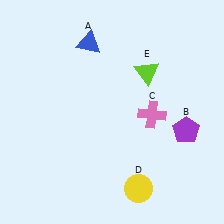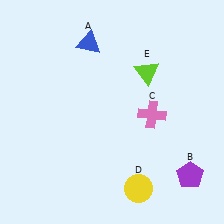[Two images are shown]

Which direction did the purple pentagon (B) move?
The purple pentagon (B) moved down.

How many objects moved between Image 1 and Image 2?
1 object moved between the two images.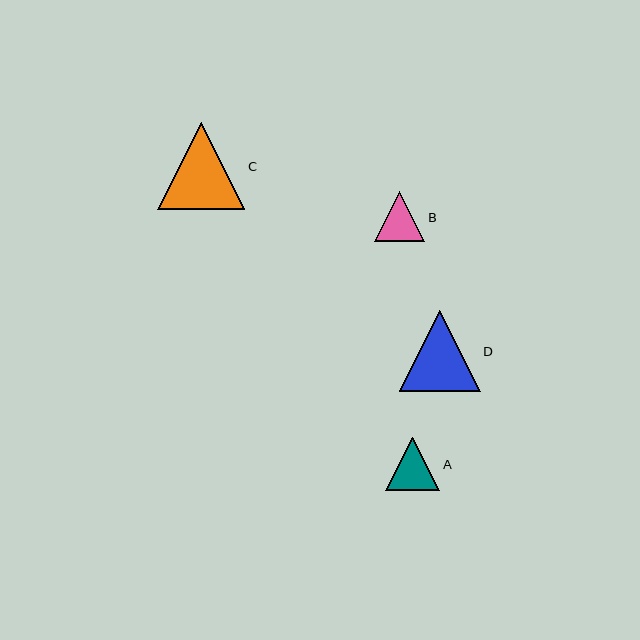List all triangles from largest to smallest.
From largest to smallest: C, D, A, B.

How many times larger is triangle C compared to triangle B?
Triangle C is approximately 1.8 times the size of triangle B.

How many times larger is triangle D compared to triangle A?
Triangle D is approximately 1.5 times the size of triangle A.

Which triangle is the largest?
Triangle C is the largest with a size of approximately 88 pixels.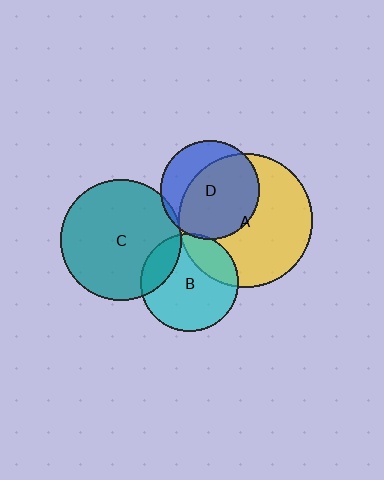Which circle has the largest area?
Circle A (yellow).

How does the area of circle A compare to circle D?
Approximately 1.8 times.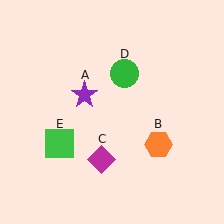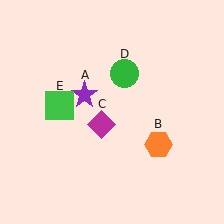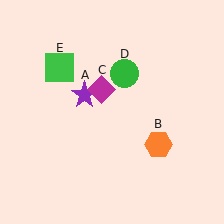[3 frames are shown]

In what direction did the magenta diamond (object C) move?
The magenta diamond (object C) moved up.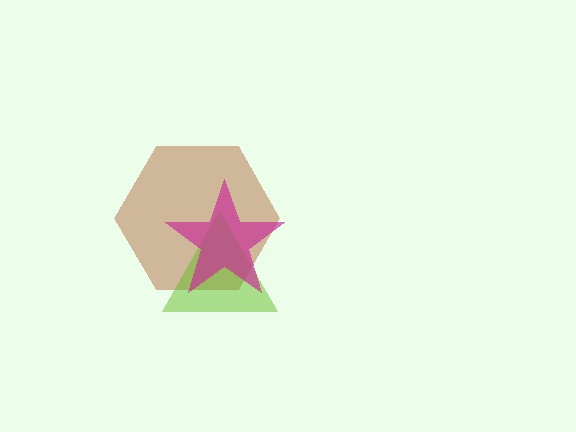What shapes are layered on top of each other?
The layered shapes are: a brown hexagon, a lime triangle, a magenta star.